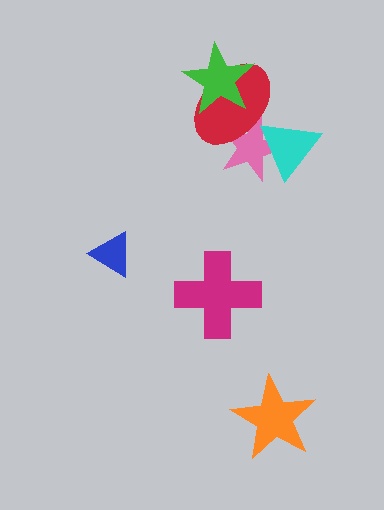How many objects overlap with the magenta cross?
0 objects overlap with the magenta cross.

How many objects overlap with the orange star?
0 objects overlap with the orange star.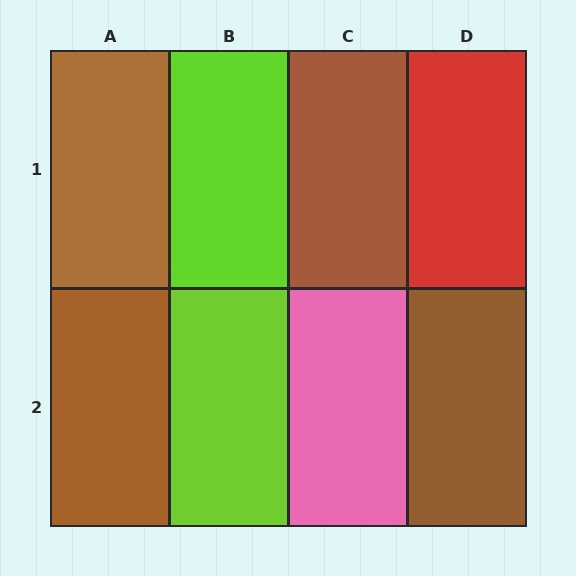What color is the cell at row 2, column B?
Lime.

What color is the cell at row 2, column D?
Brown.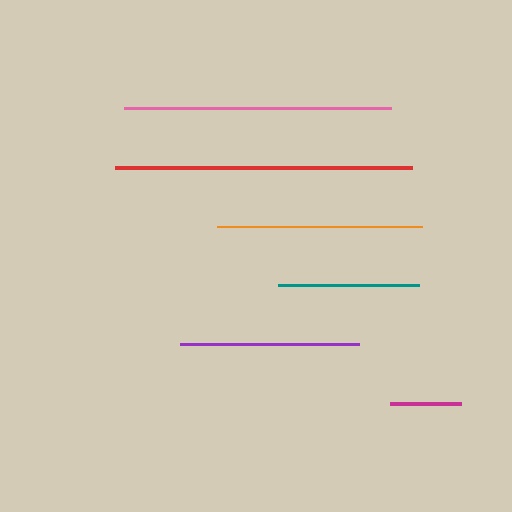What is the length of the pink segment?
The pink segment is approximately 267 pixels long.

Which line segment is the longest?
The red line is the longest at approximately 297 pixels.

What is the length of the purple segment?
The purple segment is approximately 179 pixels long.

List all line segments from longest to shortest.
From longest to shortest: red, pink, orange, purple, teal, magenta.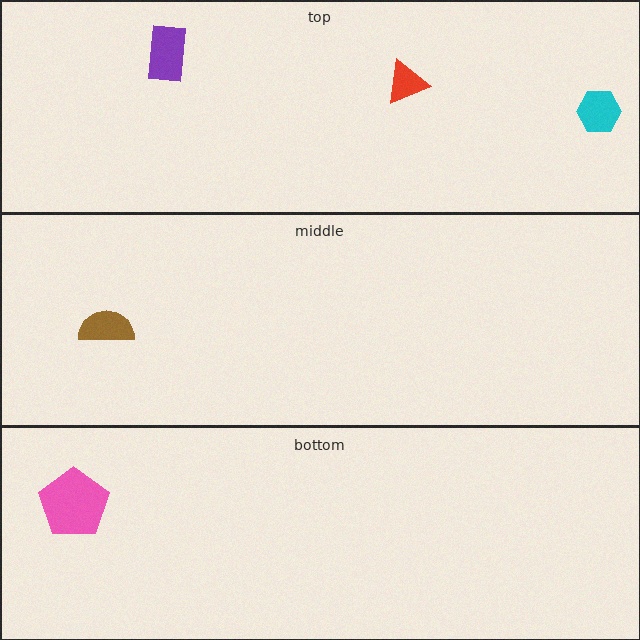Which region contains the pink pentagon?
The bottom region.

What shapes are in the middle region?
The brown semicircle.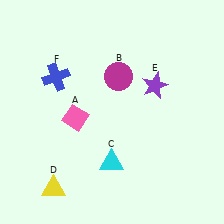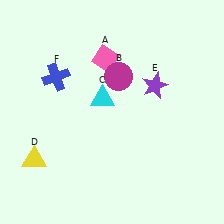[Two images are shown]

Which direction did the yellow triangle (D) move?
The yellow triangle (D) moved up.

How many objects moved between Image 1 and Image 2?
3 objects moved between the two images.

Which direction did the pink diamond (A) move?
The pink diamond (A) moved up.